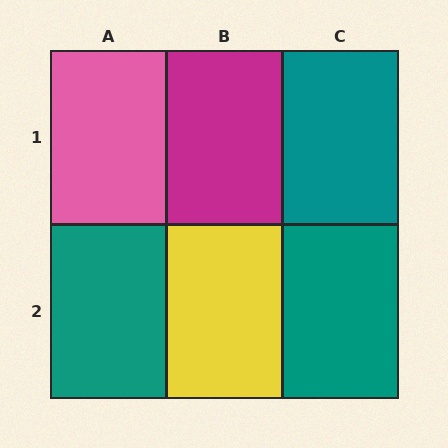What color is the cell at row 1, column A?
Pink.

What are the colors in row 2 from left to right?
Teal, yellow, teal.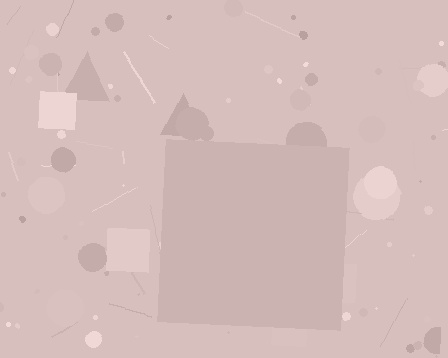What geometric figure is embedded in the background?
A square is embedded in the background.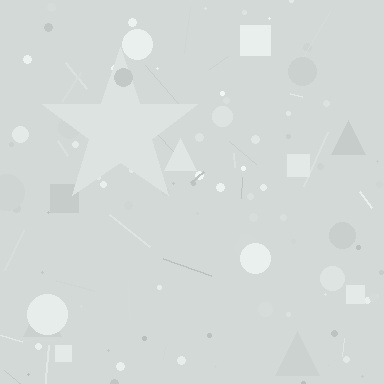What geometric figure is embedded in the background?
A star is embedded in the background.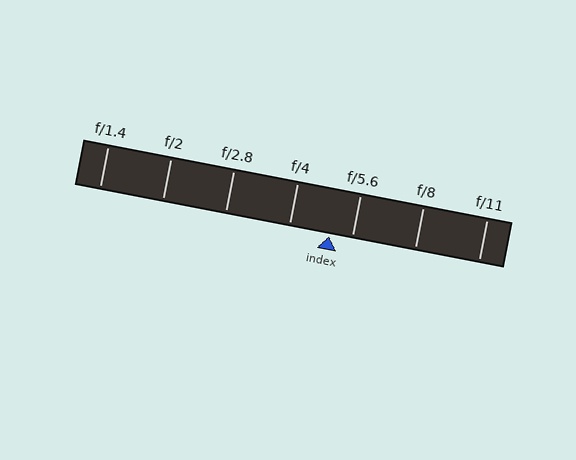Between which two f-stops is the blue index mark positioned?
The index mark is between f/4 and f/5.6.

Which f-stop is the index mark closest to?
The index mark is closest to f/5.6.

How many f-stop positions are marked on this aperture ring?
There are 7 f-stop positions marked.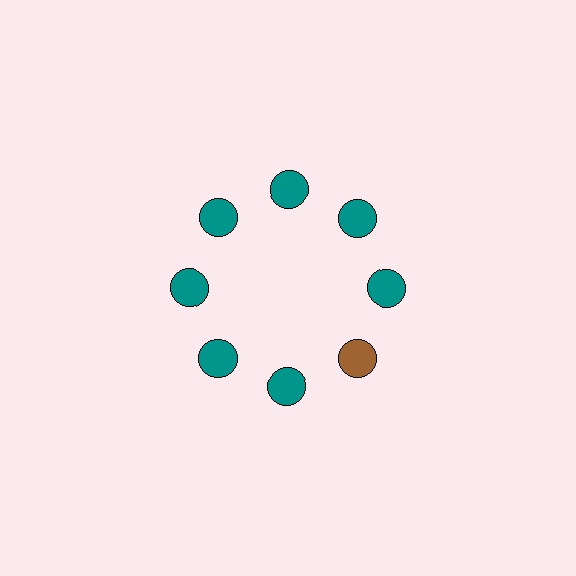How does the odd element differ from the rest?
It has a different color: brown instead of teal.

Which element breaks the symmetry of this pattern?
The brown circle at roughly the 4 o'clock position breaks the symmetry. All other shapes are teal circles.